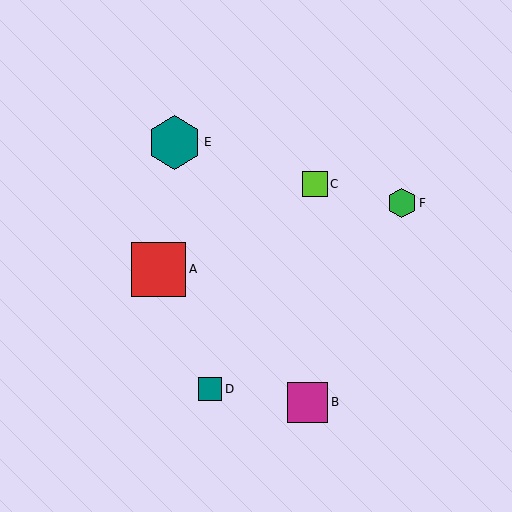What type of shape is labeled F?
Shape F is a green hexagon.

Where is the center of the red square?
The center of the red square is at (159, 269).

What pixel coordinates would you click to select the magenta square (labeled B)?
Click at (308, 402) to select the magenta square B.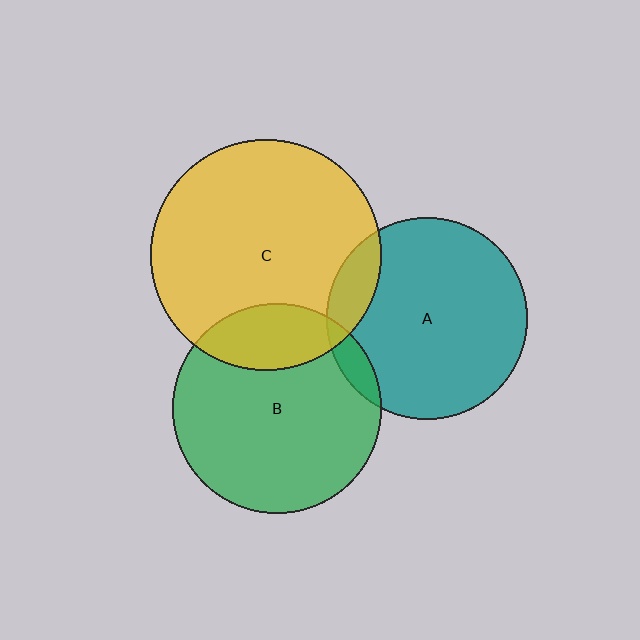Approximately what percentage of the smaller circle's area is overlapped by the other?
Approximately 5%.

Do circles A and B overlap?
Yes.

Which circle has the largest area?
Circle C (yellow).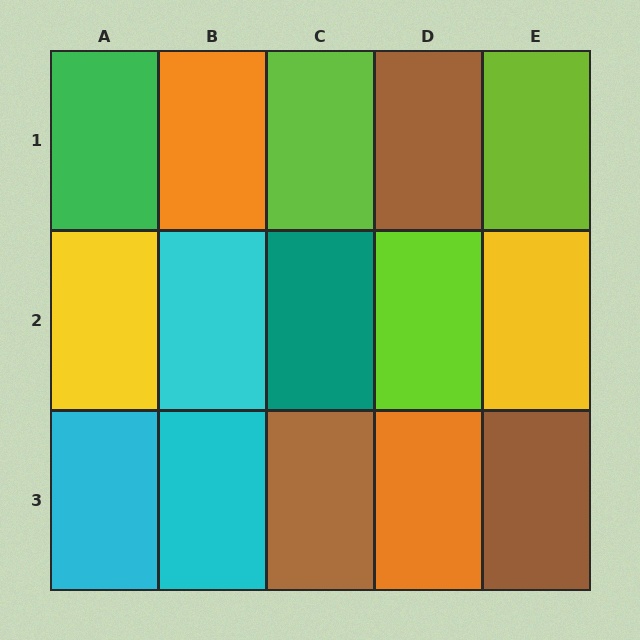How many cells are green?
1 cell is green.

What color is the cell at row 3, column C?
Brown.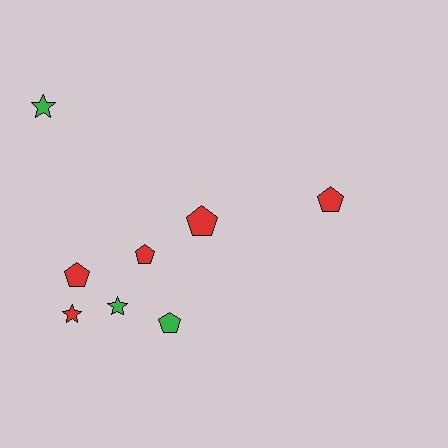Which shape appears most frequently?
Pentagon, with 5 objects.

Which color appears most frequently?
Red, with 5 objects.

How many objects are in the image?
There are 8 objects.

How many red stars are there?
There is 1 red star.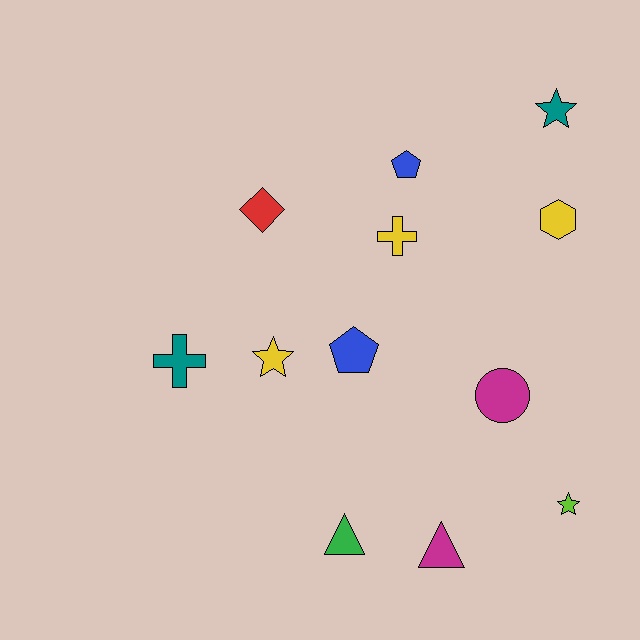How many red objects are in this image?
There is 1 red object.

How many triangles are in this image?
There are 2 triangles.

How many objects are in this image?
There are 12 objects.